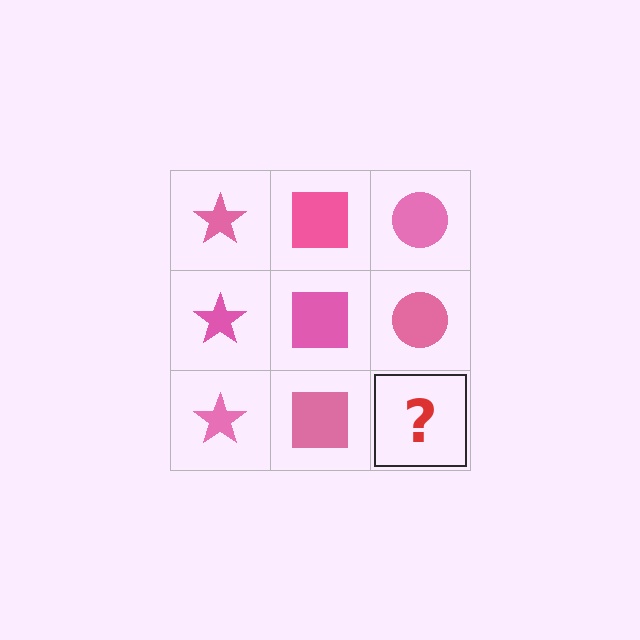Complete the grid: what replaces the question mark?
The question mark should be replaced with a pink circle.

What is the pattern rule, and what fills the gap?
The rule is that each column has a consistent shape. The gap should be filled with a pink circle.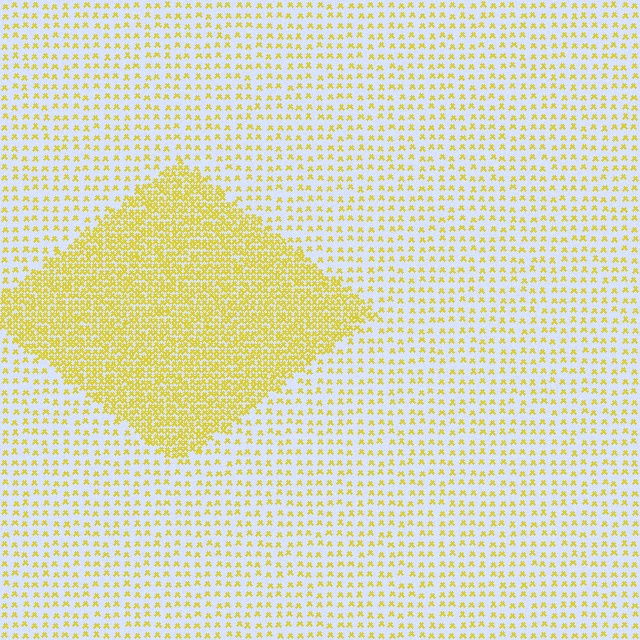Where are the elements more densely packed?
The elements are more densely packed inside the diamond boundary.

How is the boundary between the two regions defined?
The boundary is defined by a change in element density (approximately 2.8x ratio). All elements are the same color, size, and shape.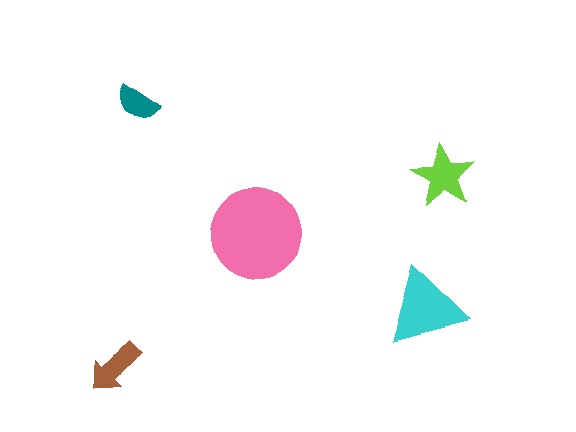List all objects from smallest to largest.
The teal semicircle, the brown arrow, the lime star, the cyan triangle, the pink circle.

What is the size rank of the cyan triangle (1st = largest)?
2nd.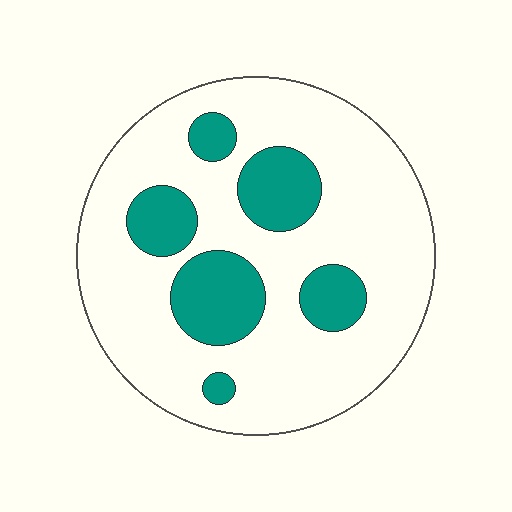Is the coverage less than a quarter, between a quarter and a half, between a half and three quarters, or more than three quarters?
Less than a quarter.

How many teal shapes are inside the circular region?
6.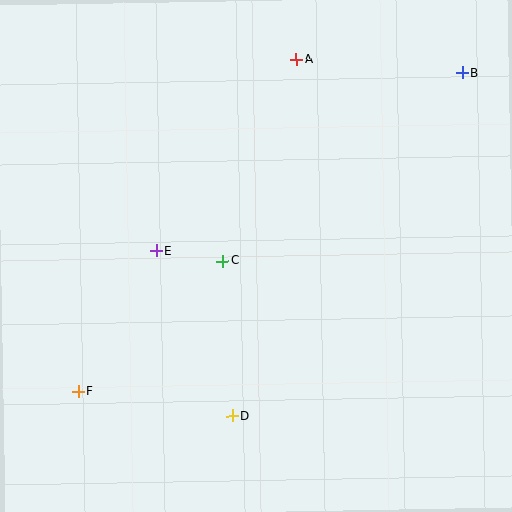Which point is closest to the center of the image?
Point C at (223, 261) is closest to the center.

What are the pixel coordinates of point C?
Point C is at (223, 261).